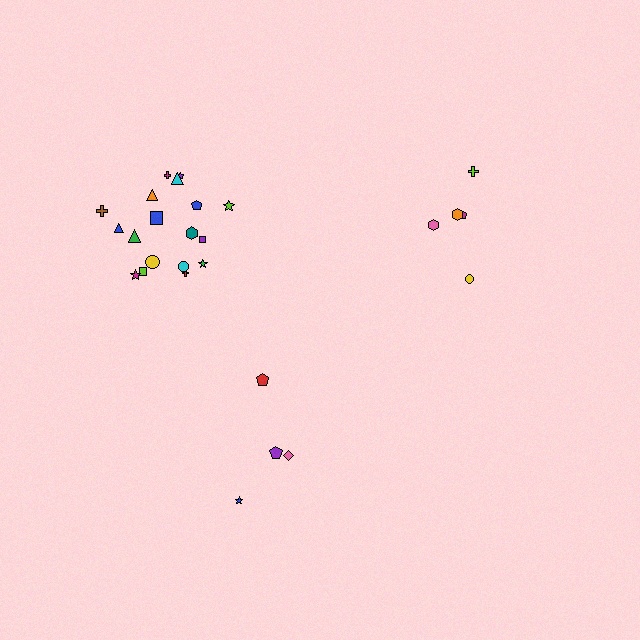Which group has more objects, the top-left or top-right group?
The top-left group.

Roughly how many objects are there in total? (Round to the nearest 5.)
Roughly 25 objects in total.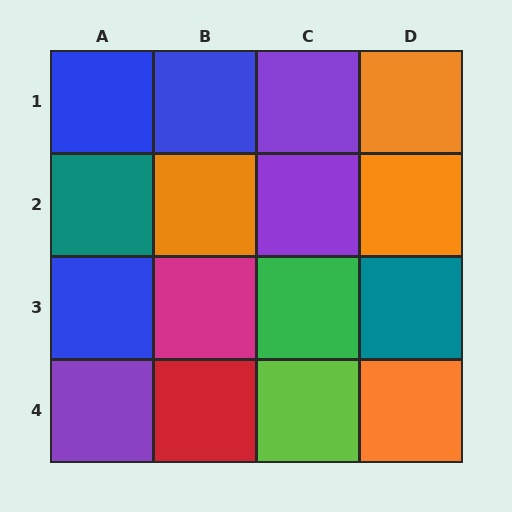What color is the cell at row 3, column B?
Magenta.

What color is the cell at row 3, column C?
Green.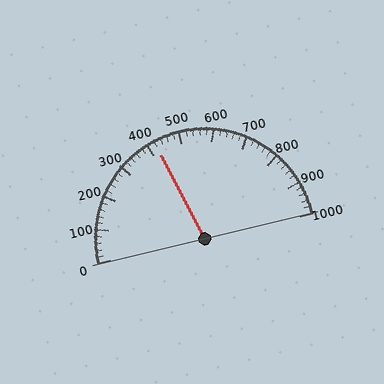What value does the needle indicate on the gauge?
The needle indicates approximately 420.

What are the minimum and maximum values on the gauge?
The gauge ranges from 0 to 1000.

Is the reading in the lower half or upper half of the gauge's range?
The reading is in the lower half of the range (0 to 1000).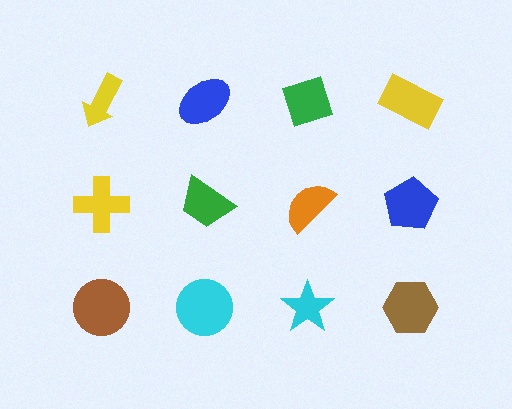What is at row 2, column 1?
A yellow cross.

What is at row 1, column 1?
A yellow arrow.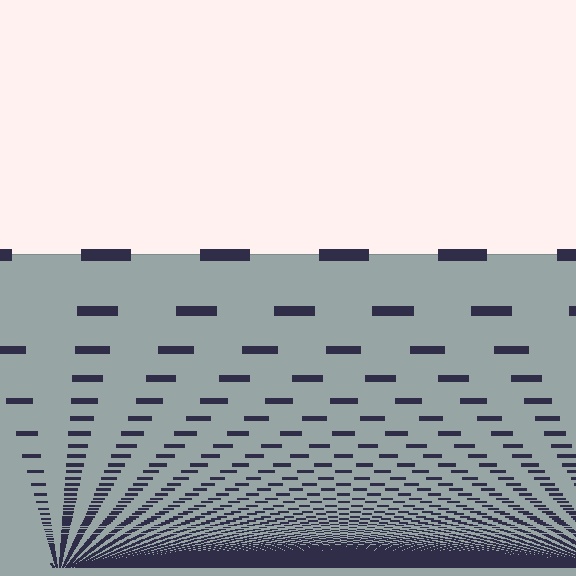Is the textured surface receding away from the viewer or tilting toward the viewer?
The surface appears to tilt toward the viewer. Texture elements get larger and sparser toward the top.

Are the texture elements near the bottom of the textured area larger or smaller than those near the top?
Smaller. The gradient is inverted — elements near the bottom are smaller and denser.